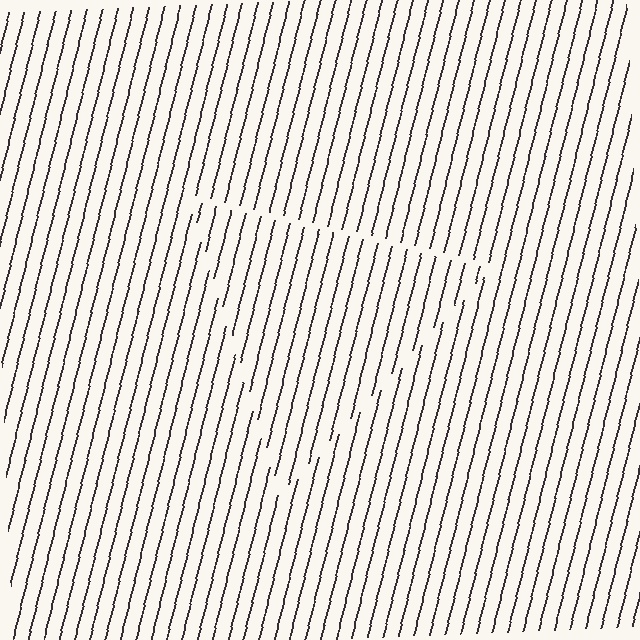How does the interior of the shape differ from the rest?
The interior of the shape contains the same grating, shifted by half a period — the contour is defined by the phase discontinuity where line-ends from the inner and outer gratings abut.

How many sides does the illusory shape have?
3 sides — the line-ends trace a triangle.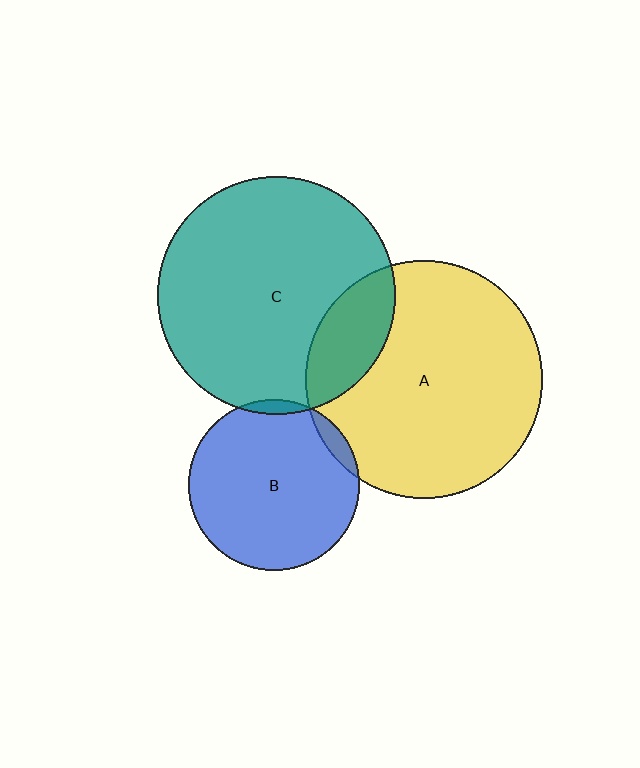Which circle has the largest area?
Circle C (teal).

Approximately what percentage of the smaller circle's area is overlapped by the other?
Approximately 5%.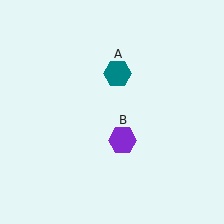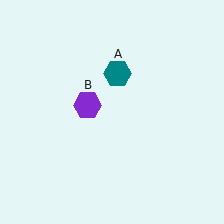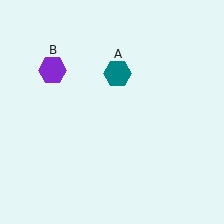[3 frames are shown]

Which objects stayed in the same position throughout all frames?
Teal hexagon (object A) remained stationary.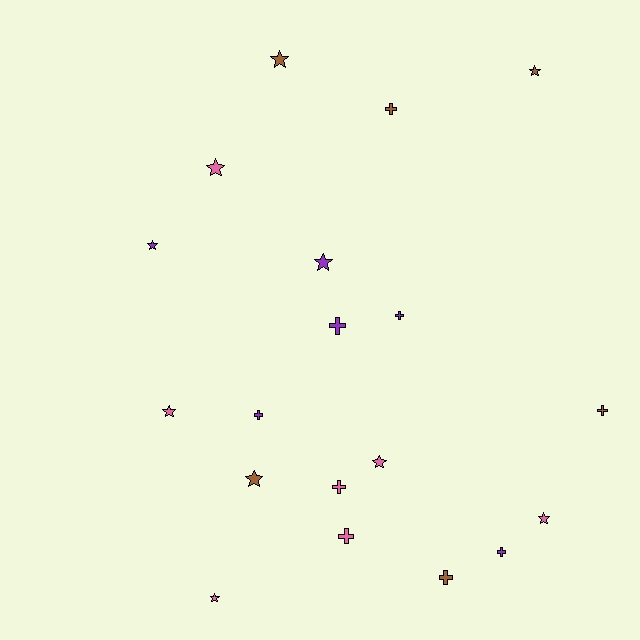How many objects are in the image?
There are 19 objects.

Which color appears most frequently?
Pink, with 7 objects.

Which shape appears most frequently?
Star, with 10 objects.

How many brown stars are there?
There are 3 brown stars.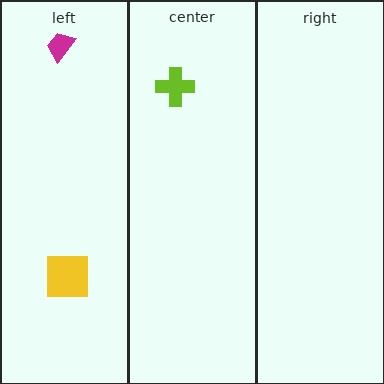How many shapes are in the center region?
1.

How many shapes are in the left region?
2.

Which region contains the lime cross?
The center region.